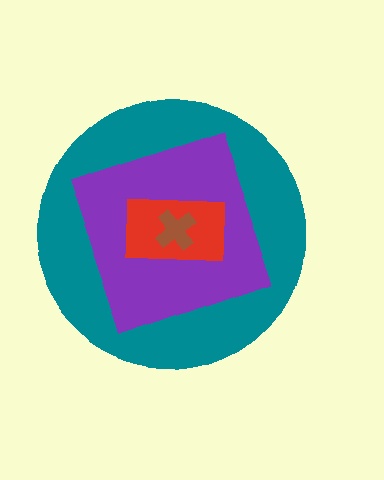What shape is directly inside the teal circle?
The purple diamond.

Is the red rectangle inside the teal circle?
Yes.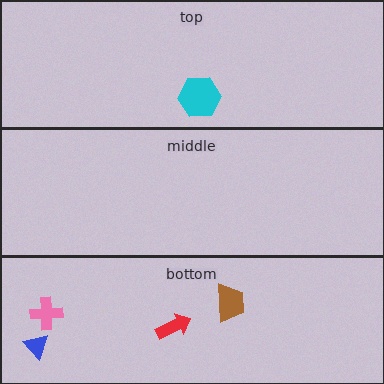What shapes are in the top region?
The cyan hexagon.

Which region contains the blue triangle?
The bottom region.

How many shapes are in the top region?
1.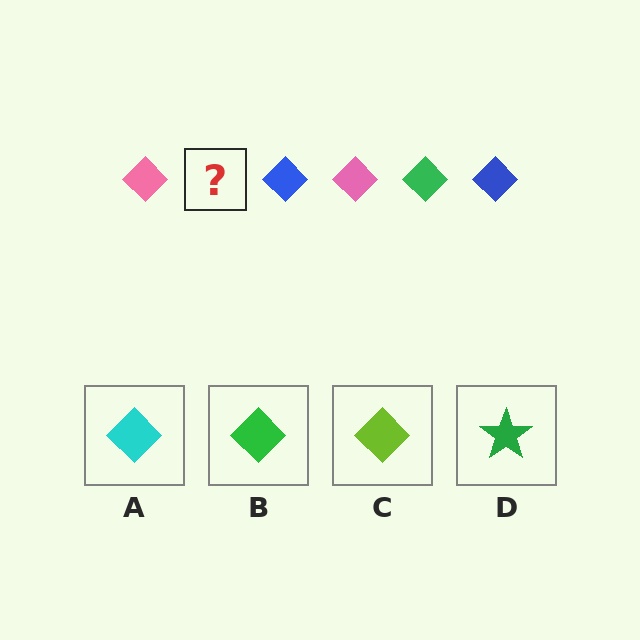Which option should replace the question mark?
Option B.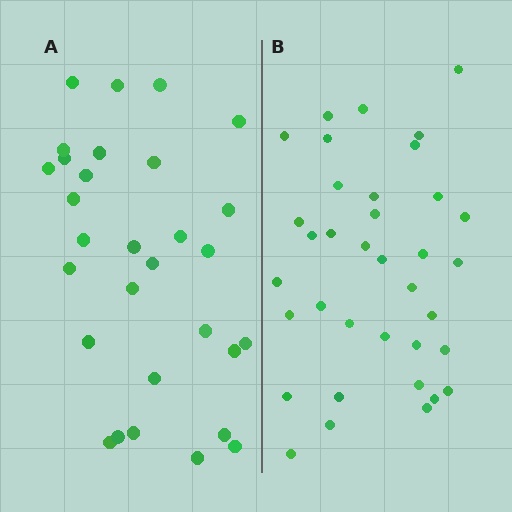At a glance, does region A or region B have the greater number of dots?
Region B (the right region) has more dots.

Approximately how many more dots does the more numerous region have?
Region B has about 6 more dots than region A.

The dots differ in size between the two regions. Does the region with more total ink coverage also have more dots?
No. Region A has more total ink coverage because its dots are larger, but region B actually contains more individual dots. Total area can be misleading — the number of items is what matters here.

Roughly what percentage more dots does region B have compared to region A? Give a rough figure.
About 20% more.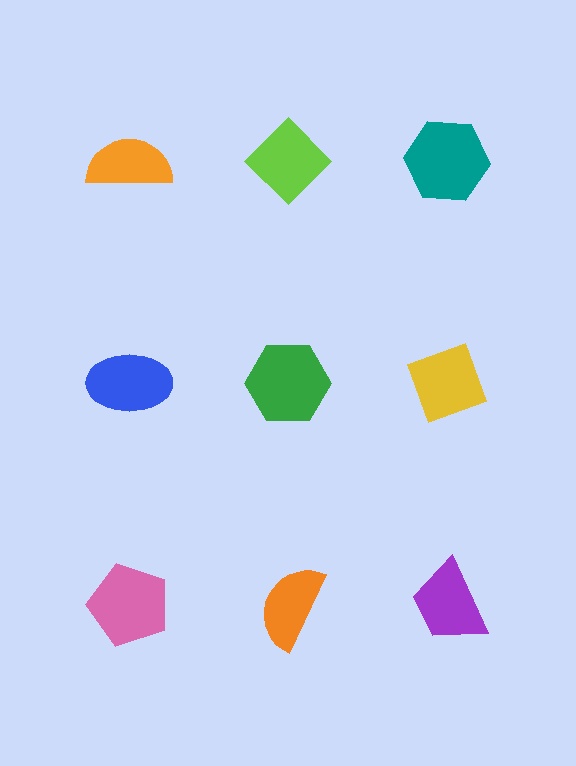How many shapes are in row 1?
3 shapes.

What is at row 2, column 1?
A blue ellipse.